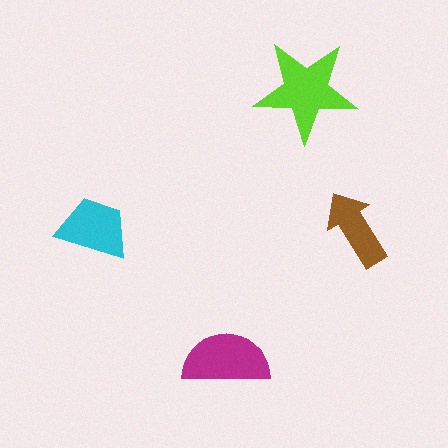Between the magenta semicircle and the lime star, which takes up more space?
The lime star.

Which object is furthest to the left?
The cyan trapezoid is leftmost.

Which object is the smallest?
The brown arrow.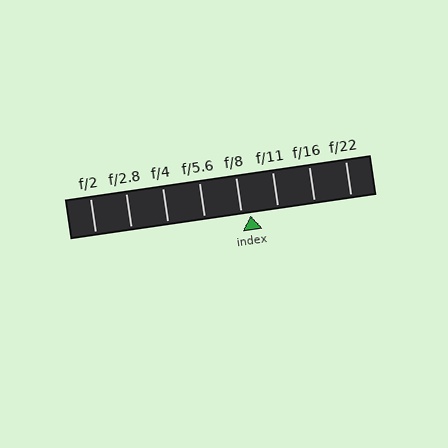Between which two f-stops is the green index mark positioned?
The index mark is between f/8 and f/11.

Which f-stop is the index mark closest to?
The index mark is closest to f/8.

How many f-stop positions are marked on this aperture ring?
There are 8 f-stop positions marked.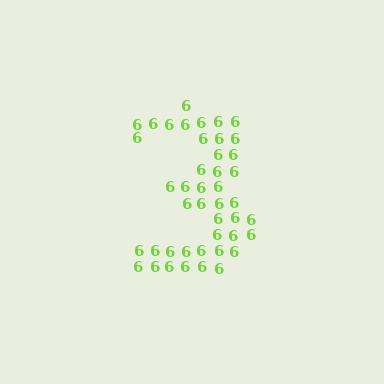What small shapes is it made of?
It is made of small digit 6's.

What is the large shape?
The large shape is the digit 3.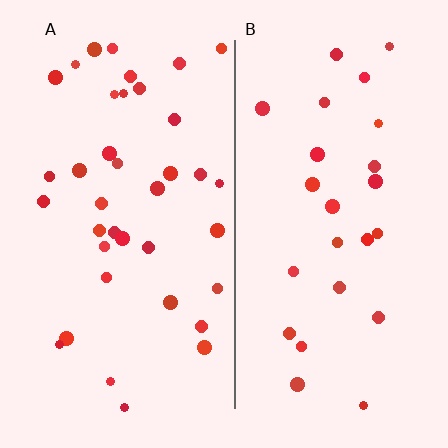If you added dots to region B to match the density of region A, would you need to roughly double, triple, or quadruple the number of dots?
Approximately double.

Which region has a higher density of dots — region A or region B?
A (the left).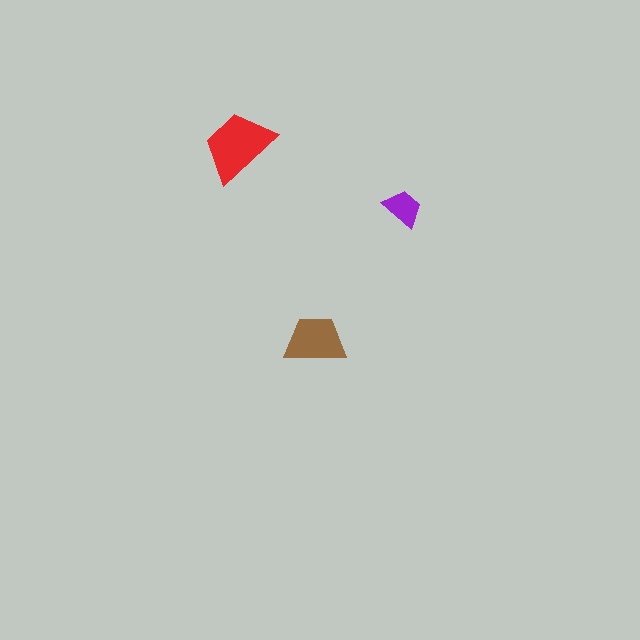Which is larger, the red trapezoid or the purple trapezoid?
The red one.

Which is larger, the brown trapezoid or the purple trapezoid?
The brown one.